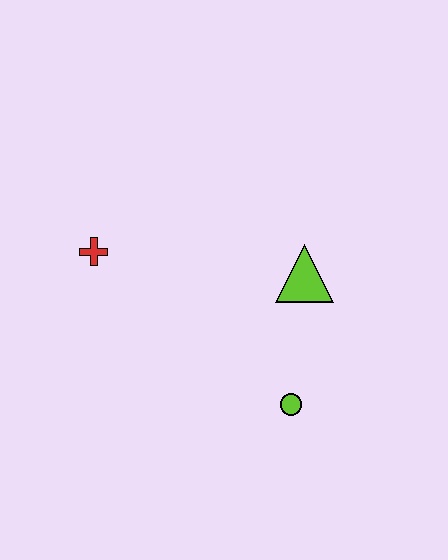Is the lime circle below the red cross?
Yes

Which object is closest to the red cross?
The lime triangle is closest to the red cross.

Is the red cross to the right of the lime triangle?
No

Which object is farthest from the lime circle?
The red cross is farthest from the lime circle.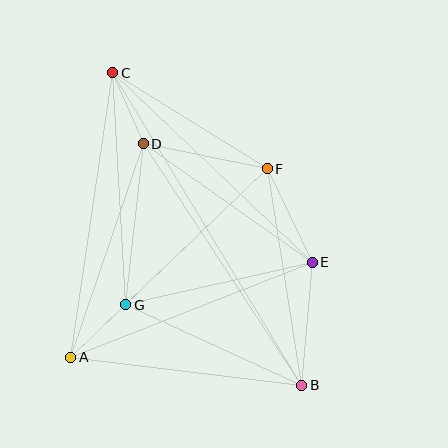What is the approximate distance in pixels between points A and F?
The distance between A and F is approximately 272 pixels.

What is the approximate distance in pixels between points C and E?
The distance between C and E is approximately 275 pixels.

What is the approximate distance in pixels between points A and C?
The distance between A and C is approximately 287 pixels.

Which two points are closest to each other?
Points A and G are closest to each other.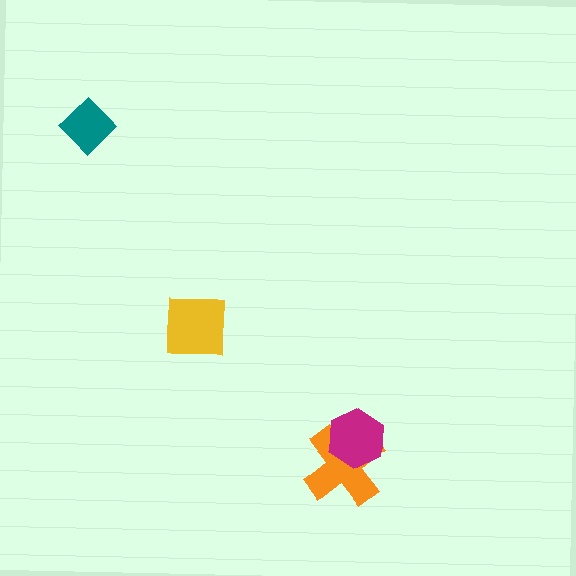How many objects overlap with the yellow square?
0 objects overlap with the yellow square.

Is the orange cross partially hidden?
Yes, it is partially covered by another shape.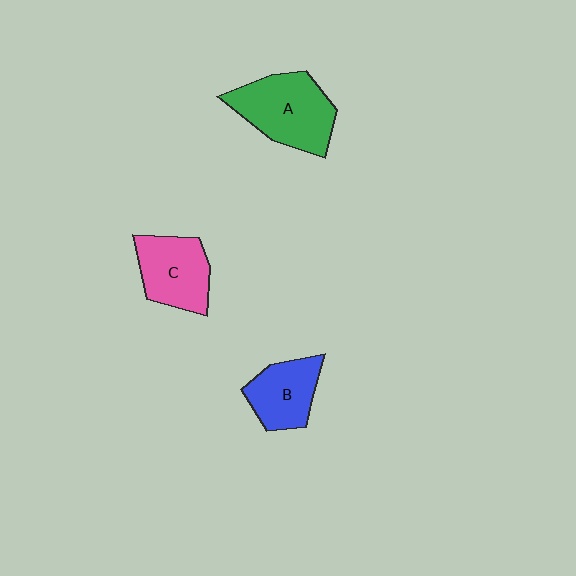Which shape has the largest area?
Shape A (green).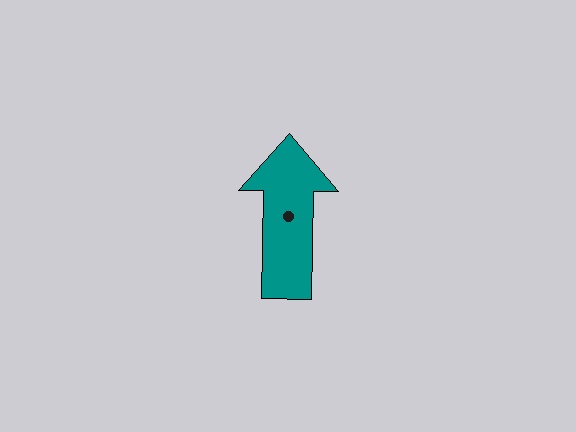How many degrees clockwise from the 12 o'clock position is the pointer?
Approximately 1 degrees.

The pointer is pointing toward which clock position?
Roughly 12 o'clock.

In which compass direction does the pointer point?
North.